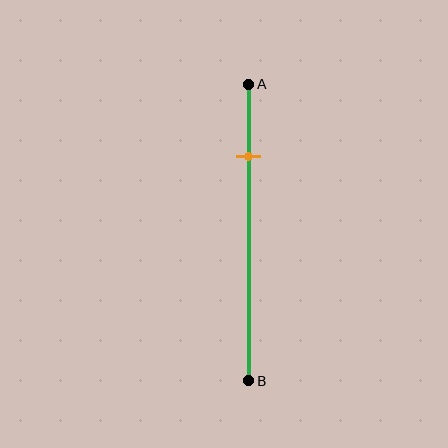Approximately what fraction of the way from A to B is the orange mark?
The orange mark is approximately 25% of the way from A to B.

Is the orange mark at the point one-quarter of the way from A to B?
Yes, the mark is approximately at the one-quarter point.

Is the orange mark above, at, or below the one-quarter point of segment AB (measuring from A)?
The orange mark is approximately at the one-quarter point of segment AB.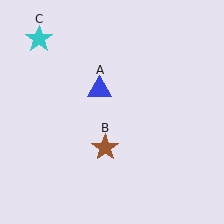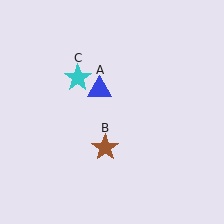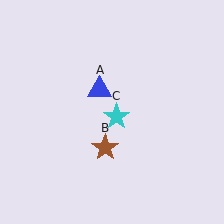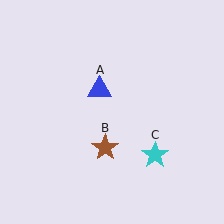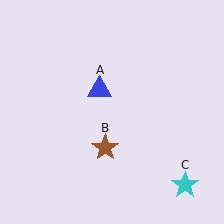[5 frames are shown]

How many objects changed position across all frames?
1 object changed position: cyan star (object C).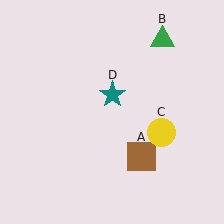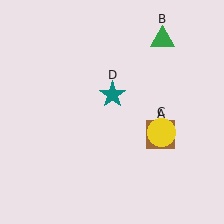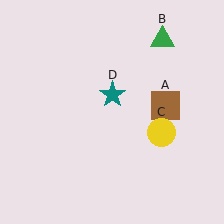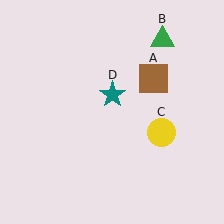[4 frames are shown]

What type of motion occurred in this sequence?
The brown square (object A) rotated counterclockwise around the center of the scene.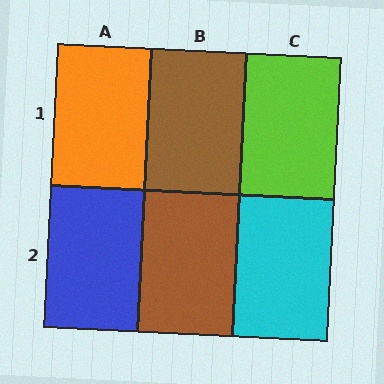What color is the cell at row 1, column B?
Brown.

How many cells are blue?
1 cell is blue.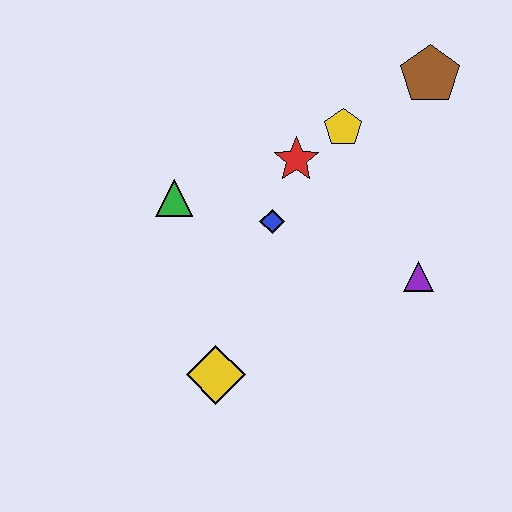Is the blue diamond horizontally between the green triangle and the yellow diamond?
No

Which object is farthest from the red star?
The yellow diamond is farthest from the red star.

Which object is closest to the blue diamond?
The red star is closest to the blue diamond.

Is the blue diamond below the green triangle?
Yes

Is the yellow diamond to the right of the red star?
No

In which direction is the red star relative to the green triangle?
The red star is to the right of the green triangle.